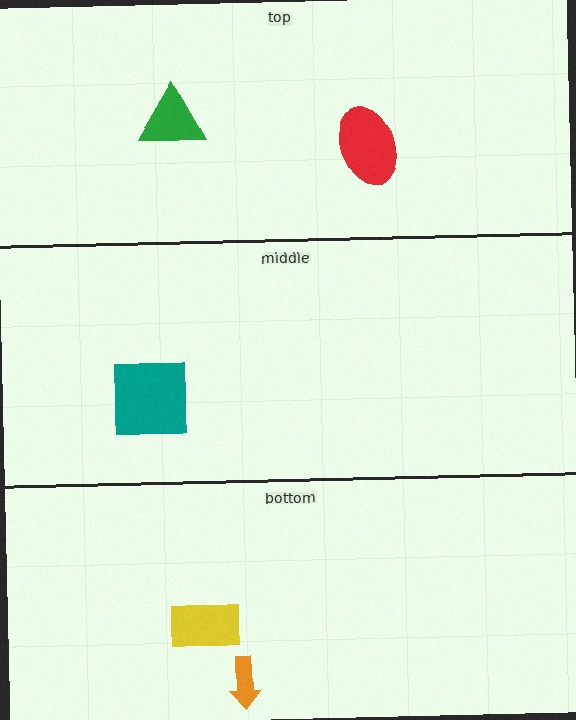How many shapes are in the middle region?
1.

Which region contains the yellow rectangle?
The bottom region.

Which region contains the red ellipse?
The top region.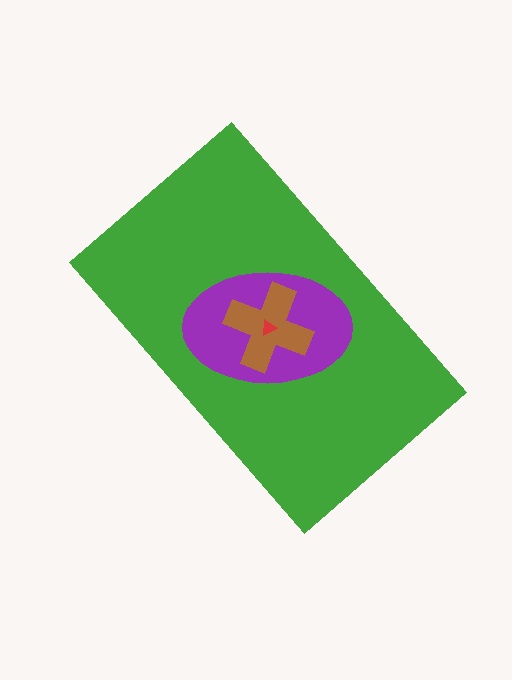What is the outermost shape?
The green rectangle.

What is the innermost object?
The red triangle.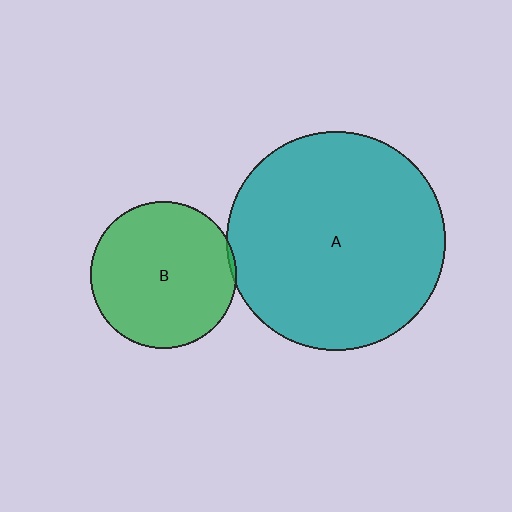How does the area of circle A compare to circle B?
Approximately 2.2 times.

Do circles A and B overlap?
Yes.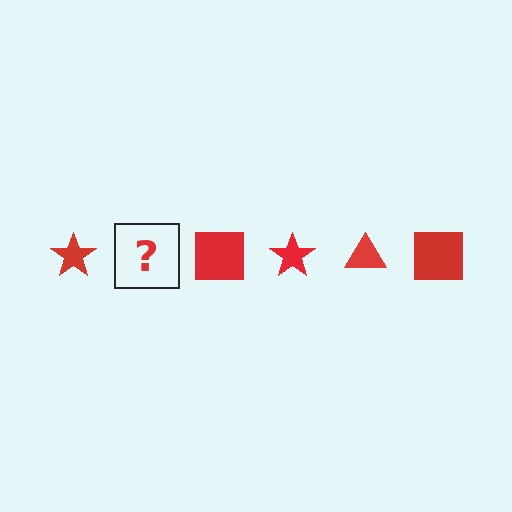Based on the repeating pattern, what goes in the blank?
The blank should be a red triangle.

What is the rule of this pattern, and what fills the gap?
The rule is that the pattern cycles through star, triangle, square shapes in red. The gap should be filled with a red triangle.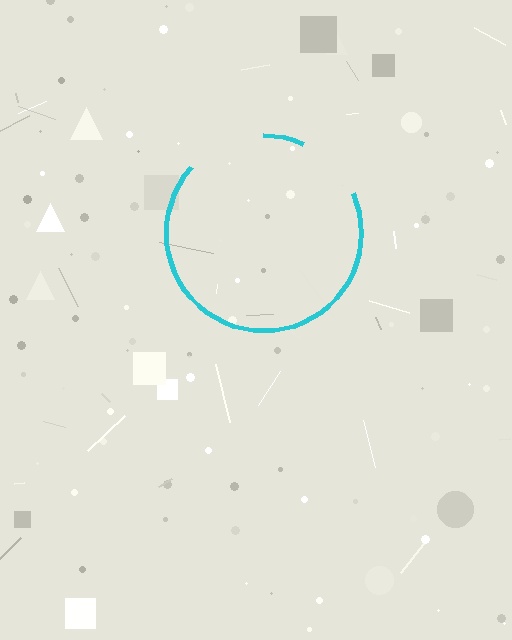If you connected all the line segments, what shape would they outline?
They would outline a circle.